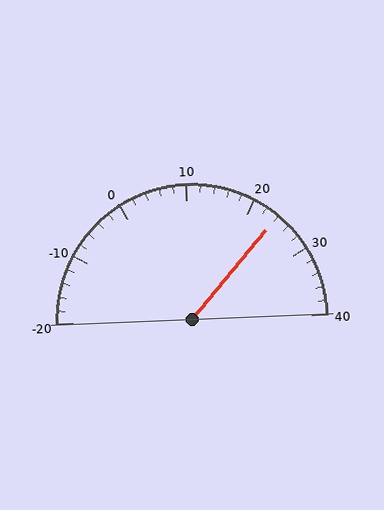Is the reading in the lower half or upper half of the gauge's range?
The reading is in the upper half of the range (-20 to 40).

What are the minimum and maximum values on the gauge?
The gauge ranges from -20 to 40.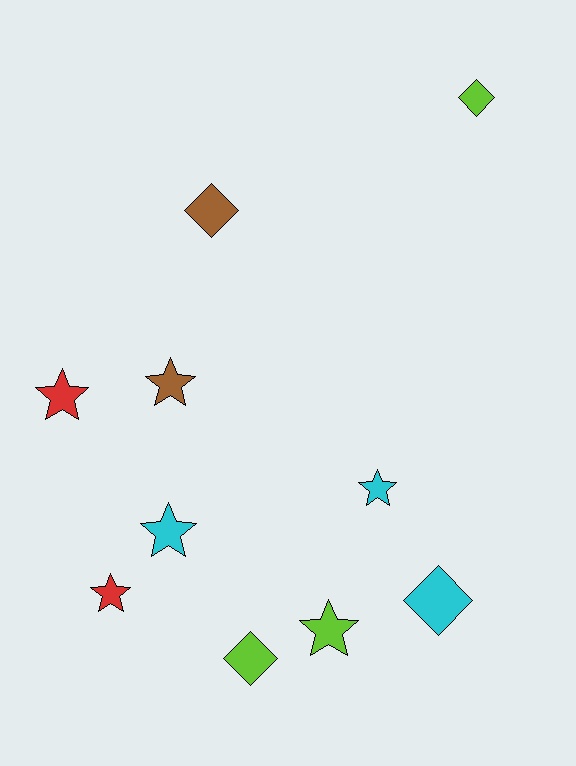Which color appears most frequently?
Lime, with 3 objects.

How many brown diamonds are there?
There is 1 brown diamond.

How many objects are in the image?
There are 10 objects.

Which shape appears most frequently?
Star, with 6 objects.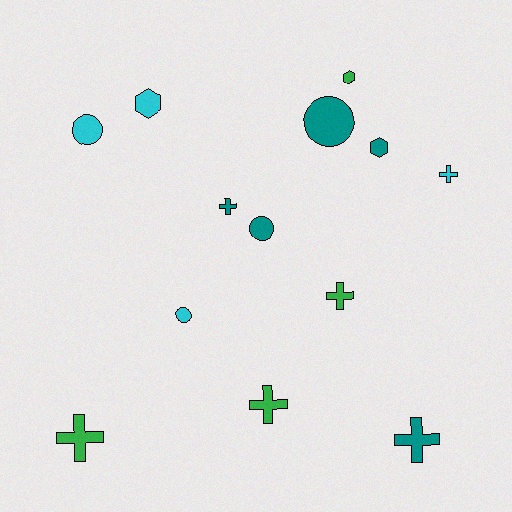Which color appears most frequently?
Teal, with 5 objects.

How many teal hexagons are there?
There is 1 teal hexagon.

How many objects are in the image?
There are 13 objects.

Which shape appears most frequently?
Cross, with 6 objects.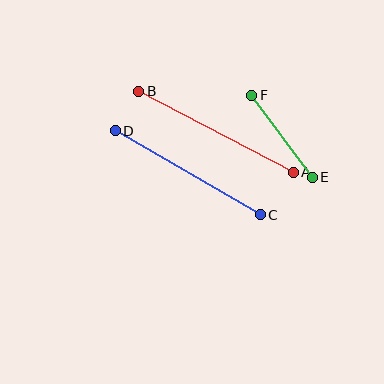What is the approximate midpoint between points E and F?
The midpoint is at approximately (282, 136) pixels.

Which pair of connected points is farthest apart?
Points A and B are farthest apart.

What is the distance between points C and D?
The distance is approximately 168 pixels.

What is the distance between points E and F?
The distance is approximately 102 pixels.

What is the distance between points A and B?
The distance is approximately 175 pixels.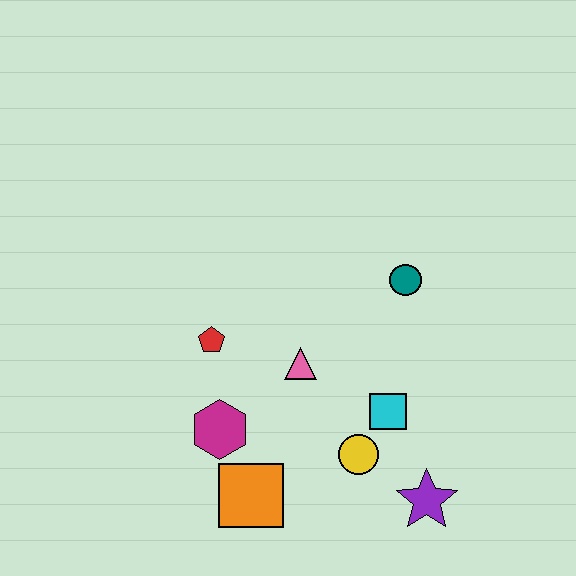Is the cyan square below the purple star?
No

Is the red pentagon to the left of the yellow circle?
Yes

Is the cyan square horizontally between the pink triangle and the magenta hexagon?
No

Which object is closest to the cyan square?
The yellow circle is closest to the cyan square.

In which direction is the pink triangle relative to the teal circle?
The pink triangle is to the left of the teal circle.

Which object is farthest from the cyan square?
The red pentagon is farthest from the cyan square.